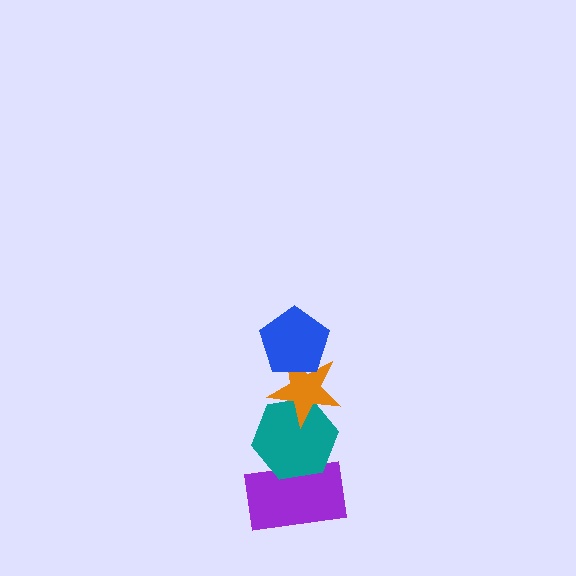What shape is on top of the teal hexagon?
The orange star is on top of the teal hexagon.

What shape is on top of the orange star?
The blue pentagon is on top of the orange star.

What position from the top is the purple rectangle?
The purple rectangle is 4th from the top.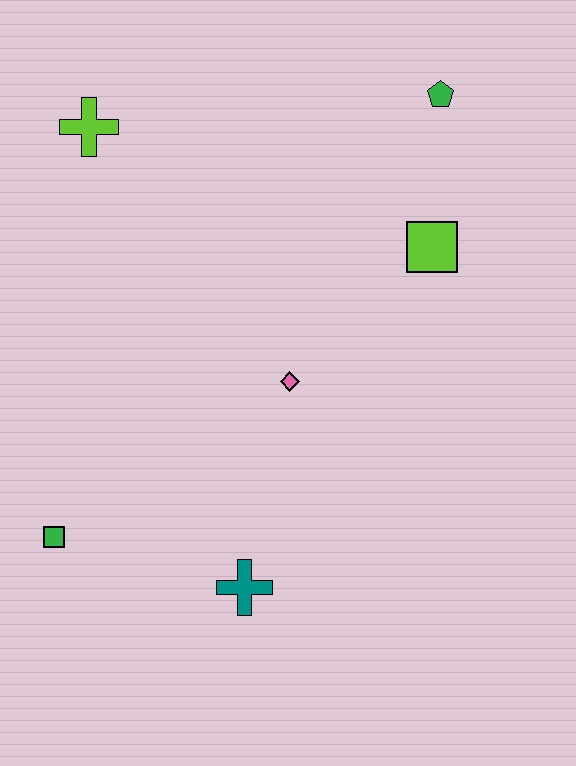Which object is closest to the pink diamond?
The lime square is closest to the pink diamond.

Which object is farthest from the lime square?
The green square is farthest from the lime square.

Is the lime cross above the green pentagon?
No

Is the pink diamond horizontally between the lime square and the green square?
Yes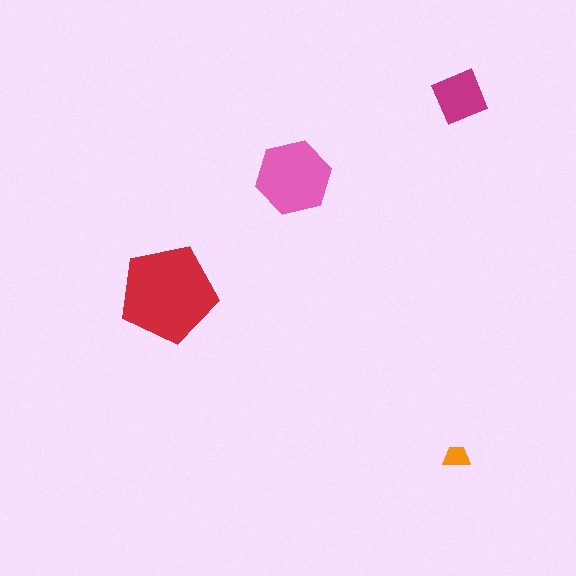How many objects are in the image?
There are 4 objects in the image.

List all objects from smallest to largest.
The orange trapezoid, the magenta diamond, the pink hexagon, the red pentagon.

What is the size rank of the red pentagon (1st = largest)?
1st.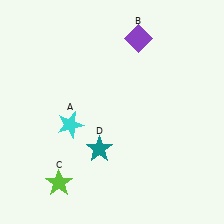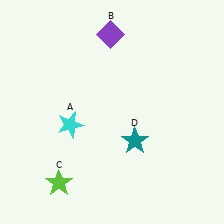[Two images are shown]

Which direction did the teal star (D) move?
The teal star (D) moved right.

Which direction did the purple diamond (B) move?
The purple diamond (B) moved left.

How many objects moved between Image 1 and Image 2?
2 objects moved between the two images.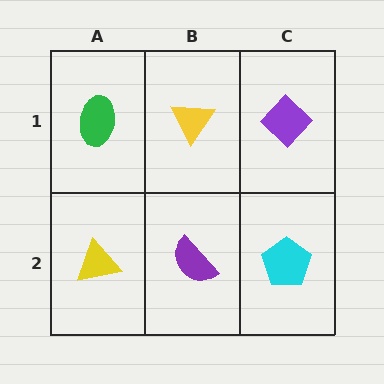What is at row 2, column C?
A cyan pentagon.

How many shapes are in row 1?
3 shapes.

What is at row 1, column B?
A yellow triangle.